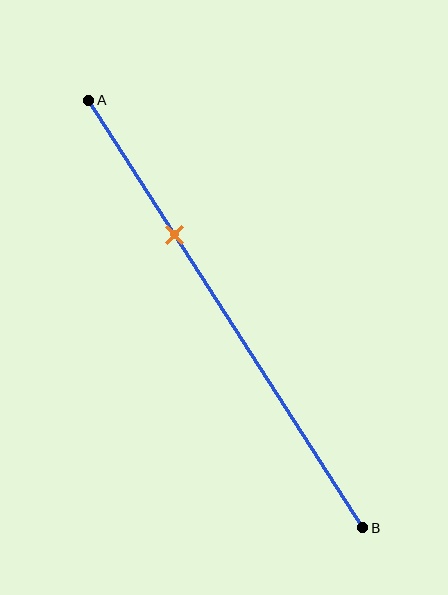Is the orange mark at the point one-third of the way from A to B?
Yes, the mark is approximately at the one-third point.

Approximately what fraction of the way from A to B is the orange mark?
The orange mark is approximately 30% of the way from A to B.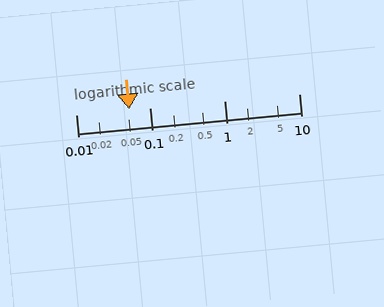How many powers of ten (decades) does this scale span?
The scale spans 3 decades, from 0.01 to 10.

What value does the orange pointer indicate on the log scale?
The pointer indicates approximately 0.052.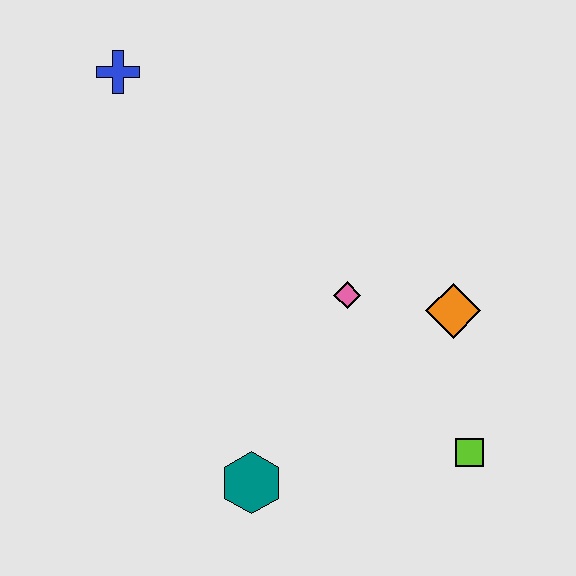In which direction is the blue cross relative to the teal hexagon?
The blue cross is above the teal hexagon.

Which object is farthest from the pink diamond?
The blue cross is farthest from the pink diamond.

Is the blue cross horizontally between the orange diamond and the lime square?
No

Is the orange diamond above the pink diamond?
No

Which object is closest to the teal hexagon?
The pink diamond is closest to the teal hexagon.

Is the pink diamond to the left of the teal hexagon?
No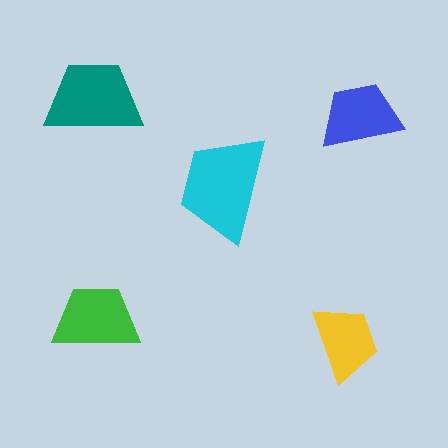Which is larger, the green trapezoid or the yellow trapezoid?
The green one.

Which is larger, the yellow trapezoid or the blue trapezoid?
The blue one.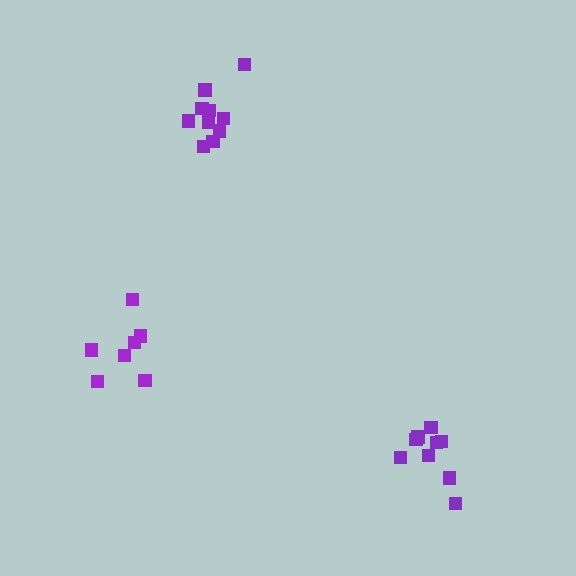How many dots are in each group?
Group 1: 10 dots, Group 2: 7 dots, Group 3: 9 dots (26 total).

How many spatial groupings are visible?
There are 3 spatial groupings.